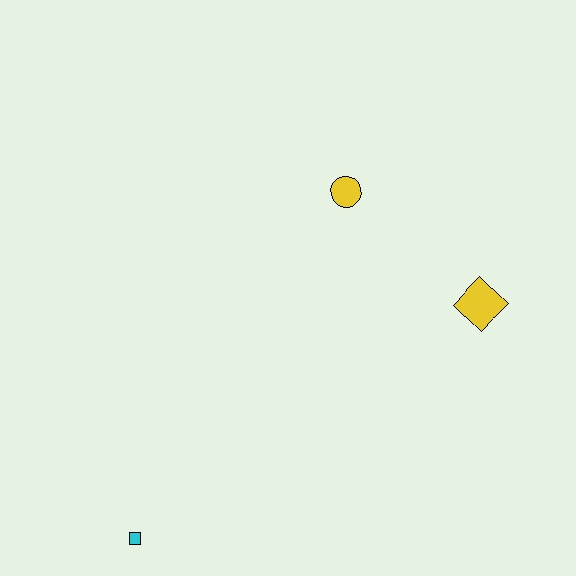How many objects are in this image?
There are 3 objects.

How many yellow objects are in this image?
There are 2 yellow objects.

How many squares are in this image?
There is 1 square.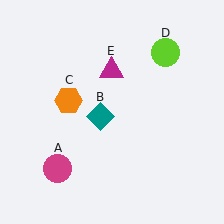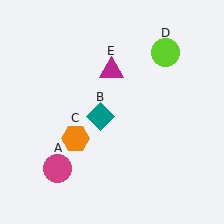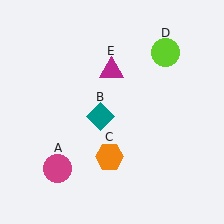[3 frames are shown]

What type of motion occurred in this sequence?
The orange hexagon (object C) rotated counterclockwise around the center of the scene.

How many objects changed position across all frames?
1 object changed position: orange hexagon (object C).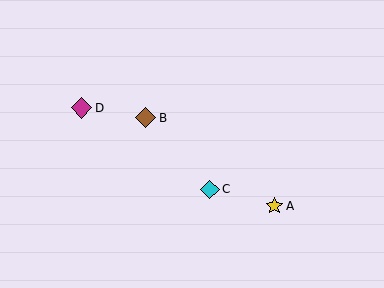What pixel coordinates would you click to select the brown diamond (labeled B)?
Click at (146, 118) to select the brown diamond B.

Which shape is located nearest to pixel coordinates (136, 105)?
The brown diamond (labeled B) at (146, 118) is nearest to that location.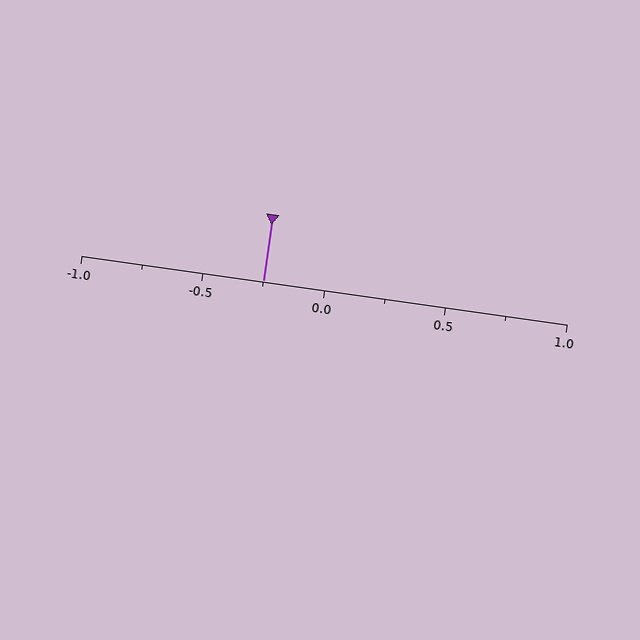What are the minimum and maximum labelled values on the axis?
The axis runs from -1.0 to 1.0.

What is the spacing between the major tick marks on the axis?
The major ticks are spaced 0.5 apart.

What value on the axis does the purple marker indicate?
The marker indicates approximately -0.25.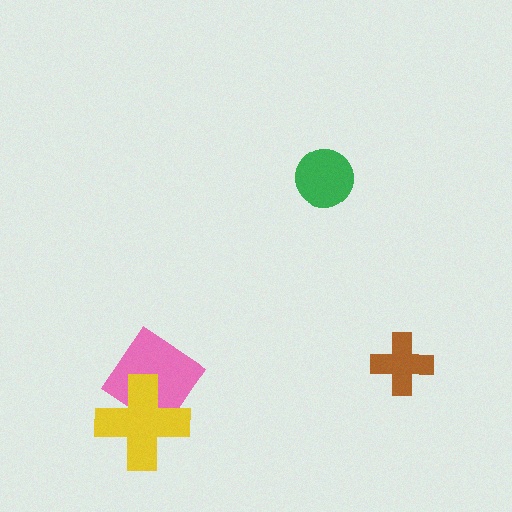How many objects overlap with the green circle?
0 objects overlap with the green circle.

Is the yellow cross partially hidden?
No, no other shape covers it.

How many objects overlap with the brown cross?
0 objects overlap with the brown cross.